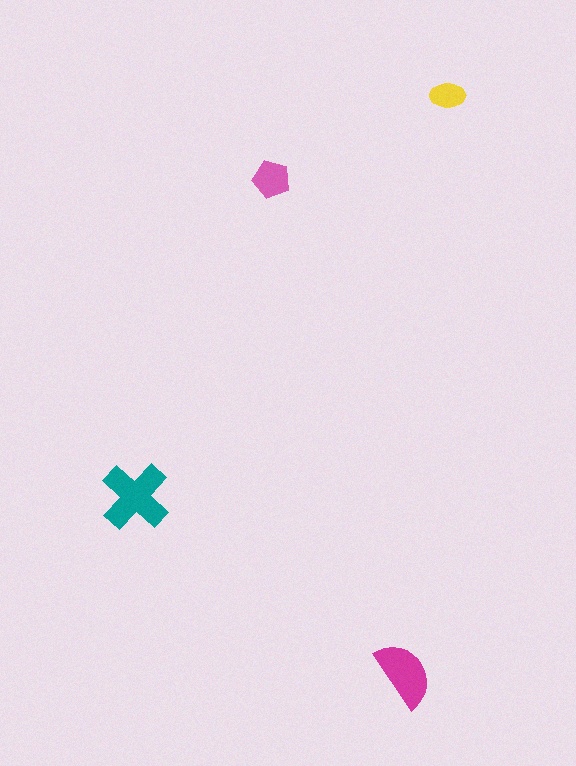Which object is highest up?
The yellow ellipse is topmost.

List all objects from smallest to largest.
The yellow ellipse, the pink pentagon, the magenta semicircle, the teal cross.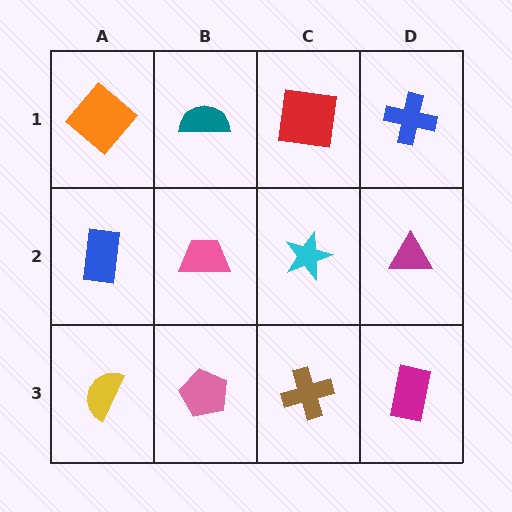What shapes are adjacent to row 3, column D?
A magenta triangle (row 2, column D), a brown cross (row 3, column C).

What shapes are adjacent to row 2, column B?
A teal semicircle (row 1, column B), a pink pentagon (row 3, column B), a blue rectangle (row 2, column A), a cyan star (row 2, column C).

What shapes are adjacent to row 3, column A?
A blue rectangle (row 2, column A), a pink pentagon (row 3, column B).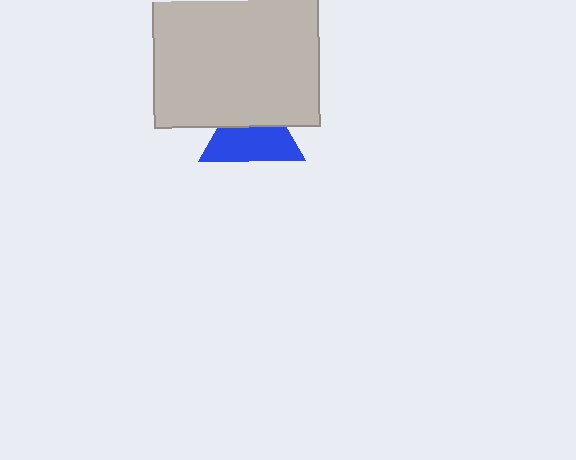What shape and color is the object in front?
The object in front is a light gray square.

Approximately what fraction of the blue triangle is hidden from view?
Roughly 41% of the blue triangle is hidden behind the light gray square.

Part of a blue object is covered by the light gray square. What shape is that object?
It is a triangle.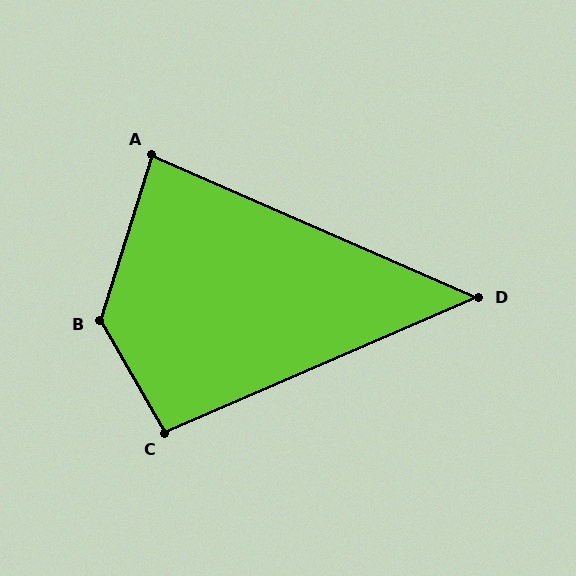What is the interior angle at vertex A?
Approximately 84 degrees (acute).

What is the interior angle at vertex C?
Approximately 96 degrees (obtuse).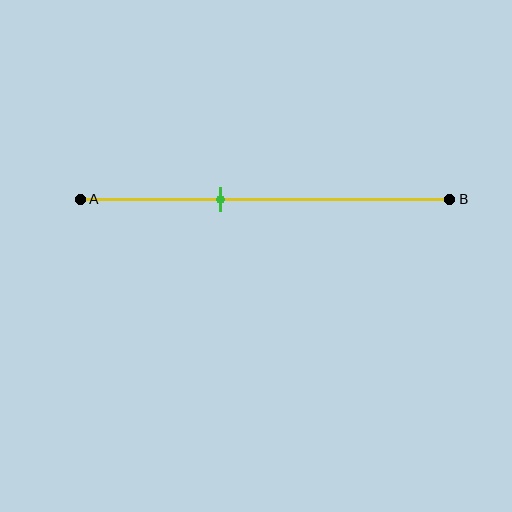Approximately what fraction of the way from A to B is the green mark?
The green mark is approximately 40% of the way from A to B.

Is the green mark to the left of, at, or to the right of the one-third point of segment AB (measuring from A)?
The green mark is to the right of the one-third point of segment AB.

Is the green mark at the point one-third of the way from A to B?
No, the mark is at about 40% from A, not at the 33% one-third point.